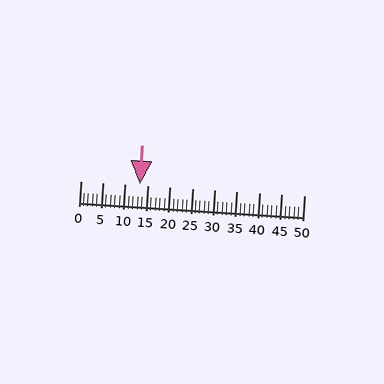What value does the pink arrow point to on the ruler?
The pink arrow points to approximately 13.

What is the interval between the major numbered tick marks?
The major tick marks are spaced 5 units apart.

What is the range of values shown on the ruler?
The ruler shows values from 0 to 50.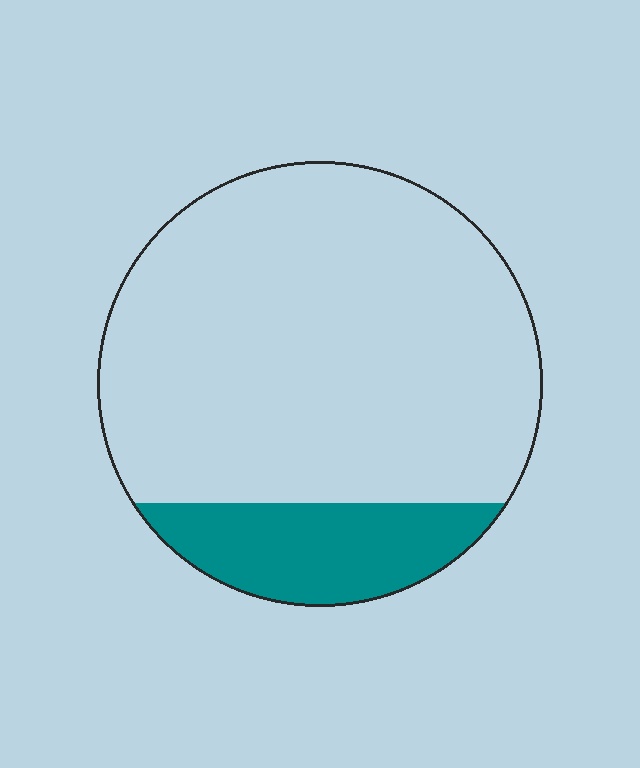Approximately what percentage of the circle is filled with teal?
Approximately 20%.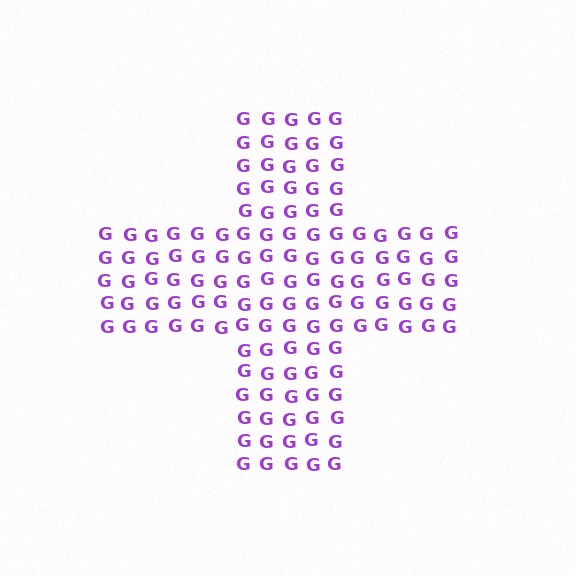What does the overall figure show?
The overall figure shows a cross.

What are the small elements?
The small elements are letter G's.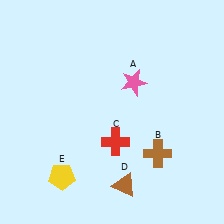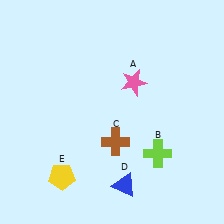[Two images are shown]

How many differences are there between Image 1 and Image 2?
There are 3 differences between the two images.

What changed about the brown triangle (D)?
In Image 1, D is brown. In Image 2, it changed to blue.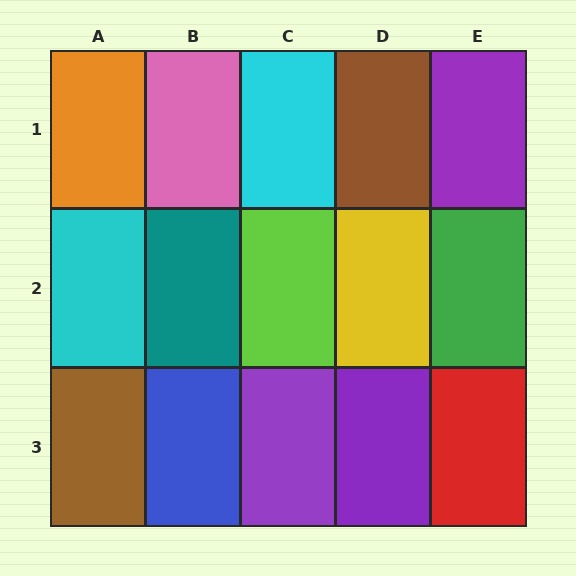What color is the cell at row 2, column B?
Teal.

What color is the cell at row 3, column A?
Brown.